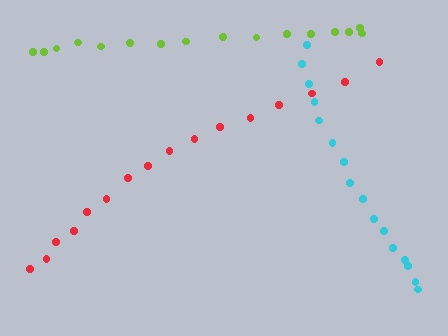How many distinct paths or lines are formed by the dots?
There are 3 distinct paths.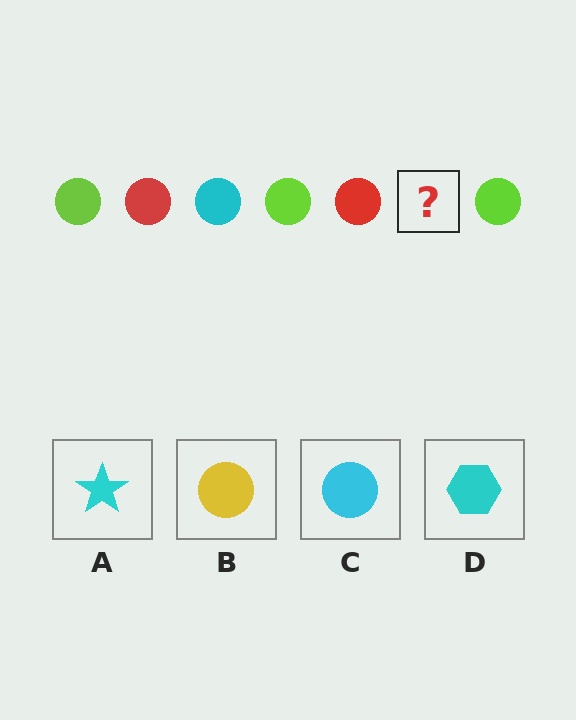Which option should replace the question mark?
Option C.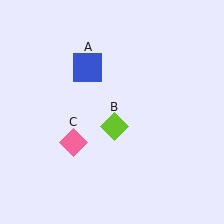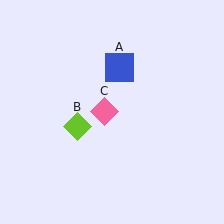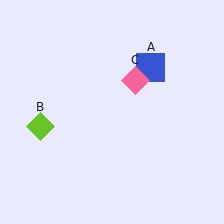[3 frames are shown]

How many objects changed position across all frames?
3 objects changed position: blue square (object A), lime diamond (object B), pink diamond (object C).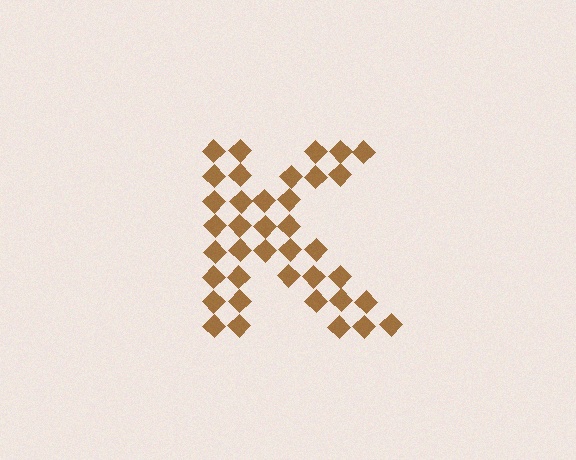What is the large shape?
The large shape is the letter K.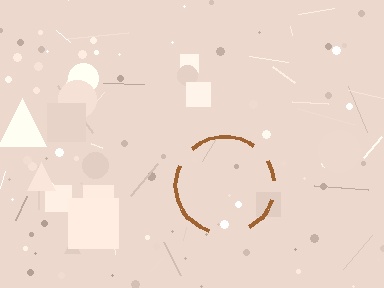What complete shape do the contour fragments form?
The contour fragments form a circle.